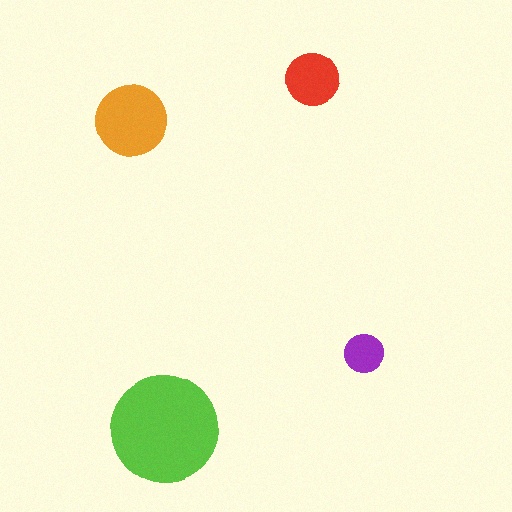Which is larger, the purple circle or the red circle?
The red one.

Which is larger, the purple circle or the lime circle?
The lime one.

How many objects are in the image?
There are 4 objects in the image.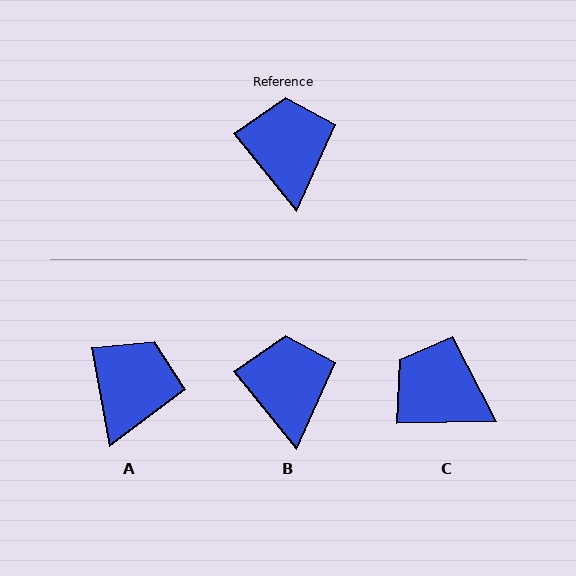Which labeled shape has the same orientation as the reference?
B.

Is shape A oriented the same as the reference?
No, it is off by about 29 degrees.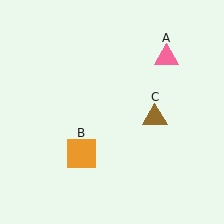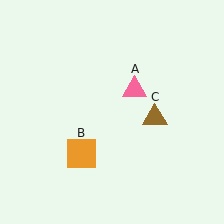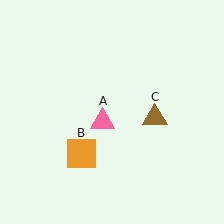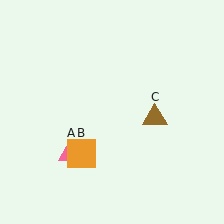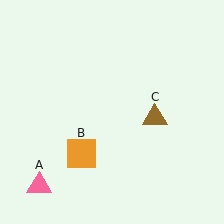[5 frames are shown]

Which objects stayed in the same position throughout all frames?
Orange square (object B) and brown triangle (object C) remained stationary.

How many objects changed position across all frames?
1 object changed position: pink triangle (object A).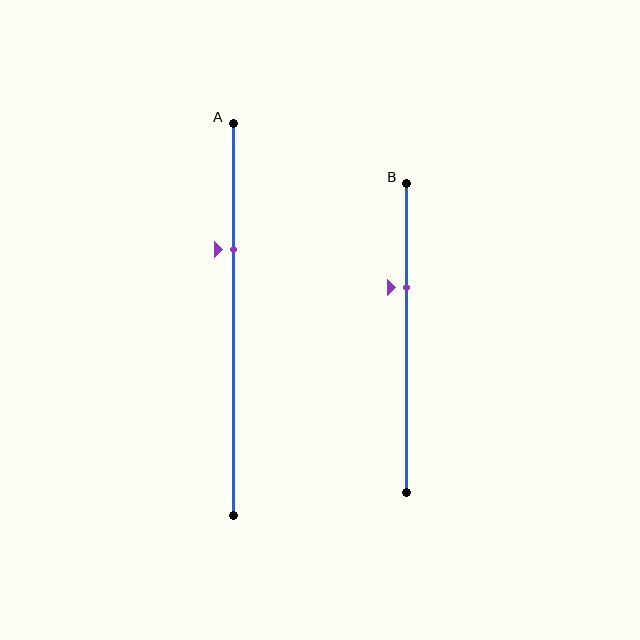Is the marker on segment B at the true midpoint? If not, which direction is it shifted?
No, the marker on segment B is shifted upward by about 16% of the segment length.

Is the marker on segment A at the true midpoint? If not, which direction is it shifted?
No, the marker on segment A is shifted upward by about 18% of the segment length.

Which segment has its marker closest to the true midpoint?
Segment B has its marker closest to the true midpoint.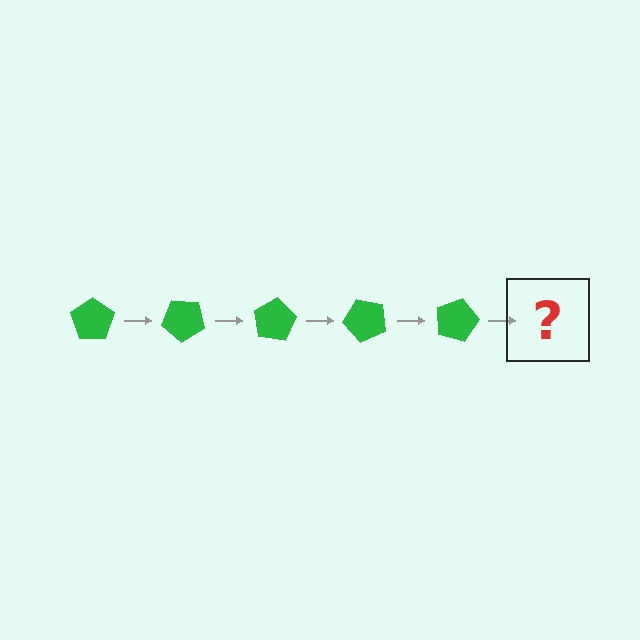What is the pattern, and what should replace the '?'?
The pattern is that the pentagon rotates 40 degrees each step. The '?' should be a green pentagon rotated 200 degrees.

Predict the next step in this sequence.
The next step is a green pentagon rotated 200 degrees.